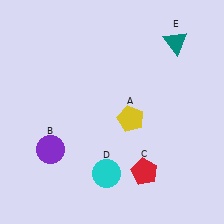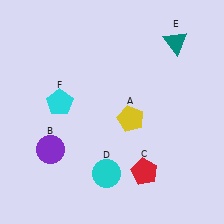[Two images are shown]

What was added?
A cyan pentagon (F) was added in Image 2.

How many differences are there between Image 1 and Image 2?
There is 1 difference between the two images.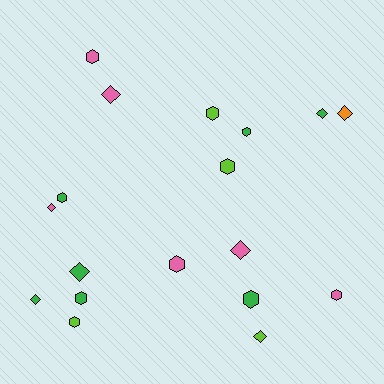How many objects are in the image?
There are 18 objects.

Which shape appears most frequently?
Hexagon, with 10 objects.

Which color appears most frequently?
Green, with 7 objects.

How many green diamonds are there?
There are 3 green diamonds.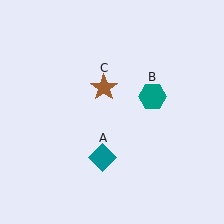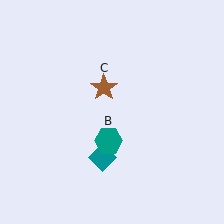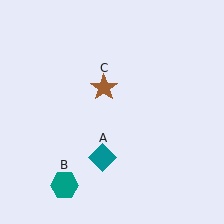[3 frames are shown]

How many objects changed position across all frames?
1 object changed position: teal hexagon (object B).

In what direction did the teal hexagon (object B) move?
The teal hexagon (object B) moved down and to the left.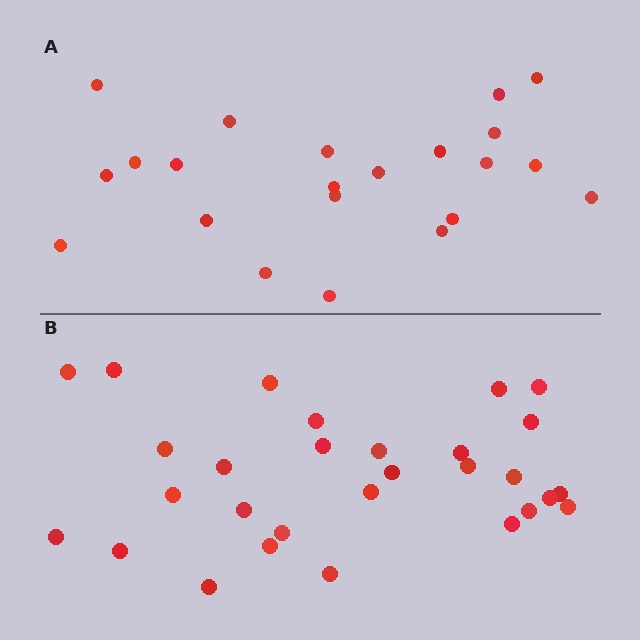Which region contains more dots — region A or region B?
Region B (the bottom region) has more dots.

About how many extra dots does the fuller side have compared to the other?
Region B has roughly 8 or so more dots than region A.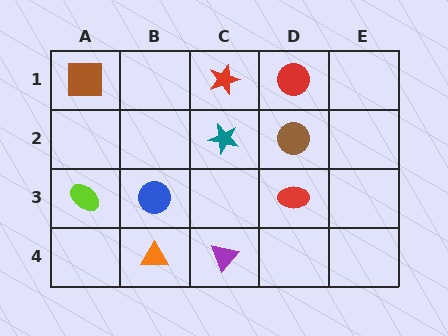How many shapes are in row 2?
2 shapes.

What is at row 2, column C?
A teal star.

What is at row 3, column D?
A red ellipse.